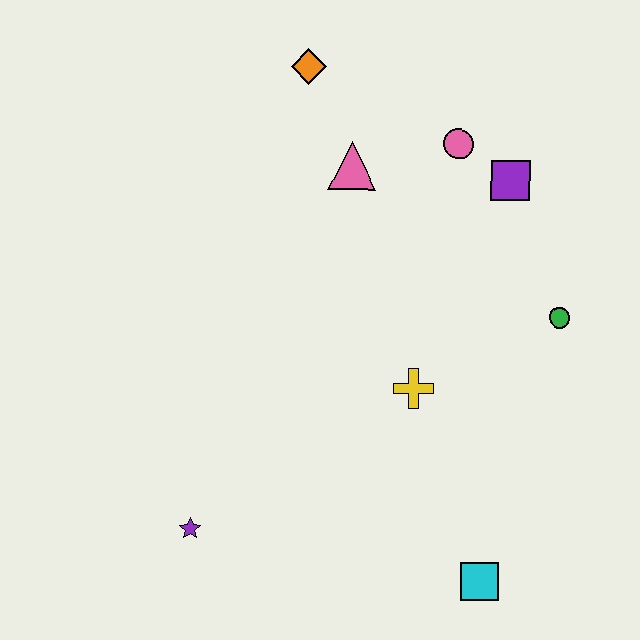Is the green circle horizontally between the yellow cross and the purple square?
No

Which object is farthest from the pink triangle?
The cyan square is farthest from the pink triangle.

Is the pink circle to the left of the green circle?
Yes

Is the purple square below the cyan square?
No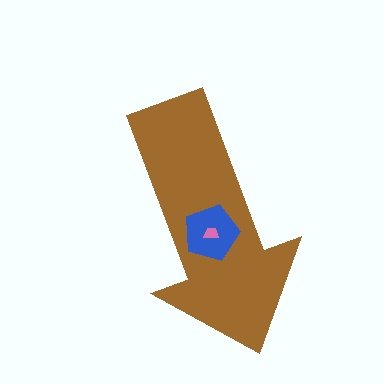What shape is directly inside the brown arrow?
The blue pentagon.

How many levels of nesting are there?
3.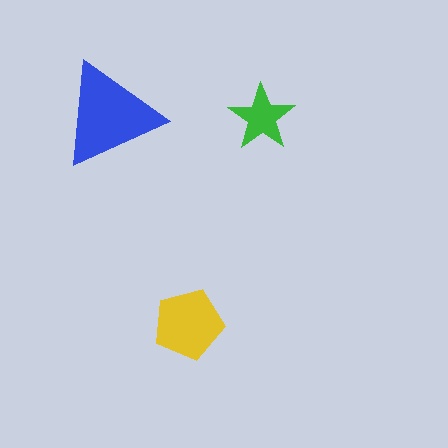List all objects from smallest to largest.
The green star, the yellow pentagon, the blue triangle.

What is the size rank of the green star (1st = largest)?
3rd.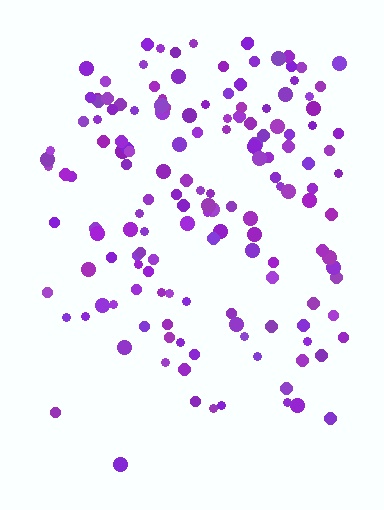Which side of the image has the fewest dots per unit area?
The bottom.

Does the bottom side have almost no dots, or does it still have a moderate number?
Still a moderate number, just noticeably fewer than the top.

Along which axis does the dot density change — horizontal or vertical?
Vertical.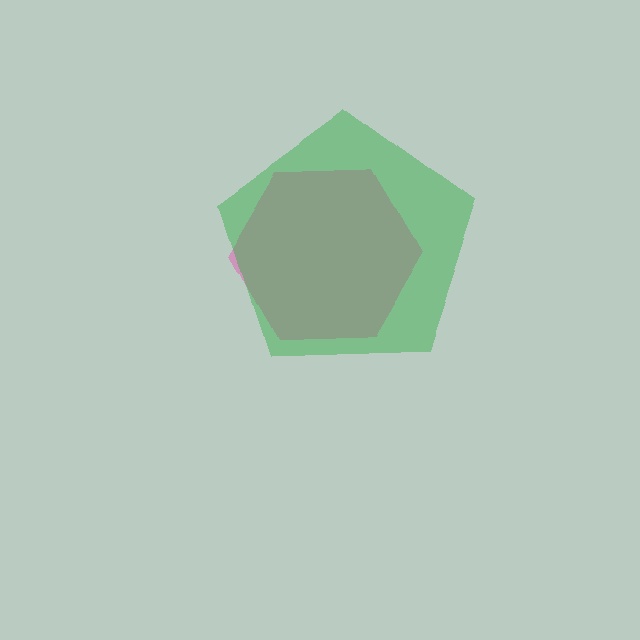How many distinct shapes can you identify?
There are 2 distinct shapes: a pink hexagon, a green pentagon.